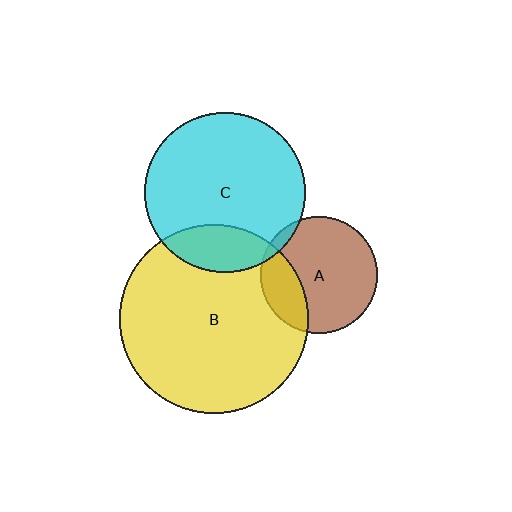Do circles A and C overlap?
Yes.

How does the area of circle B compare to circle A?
Approximately 2.6 times.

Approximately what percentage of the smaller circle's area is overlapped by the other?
Approximately 5%.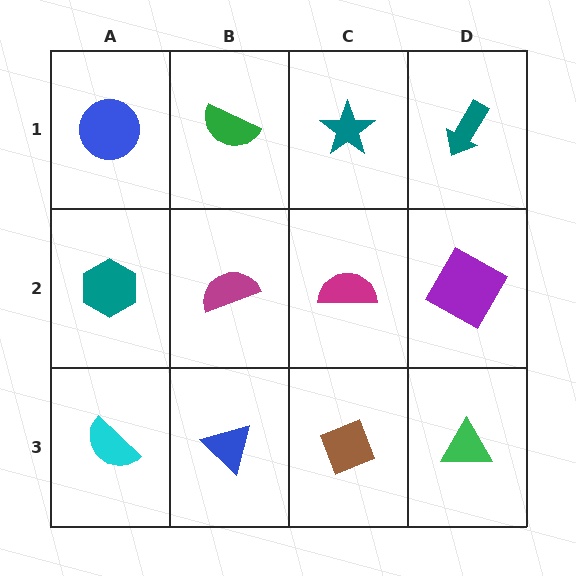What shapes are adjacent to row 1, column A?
A teal hexagon (row 2, column A), a green semicircle (row 1, column B).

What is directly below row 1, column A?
A teal hexagon.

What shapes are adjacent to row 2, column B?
A green semicircle (row 1, column B), a blue triangle (row 3, column B), a teal hexagon (row 2, column A), a magenta semicircle (row 2, column C).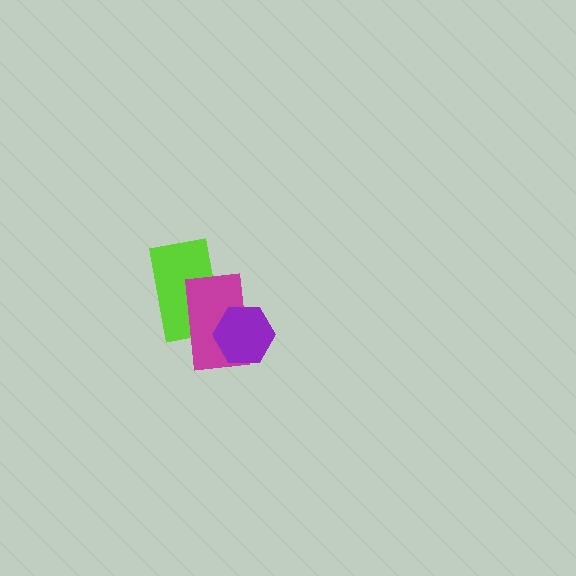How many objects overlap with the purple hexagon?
1 object overlaps with the purple hexagon.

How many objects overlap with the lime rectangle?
1 object overlaps with the lime rectangle.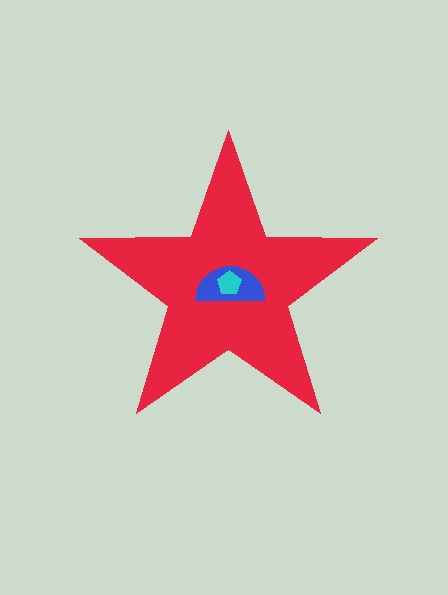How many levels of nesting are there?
3.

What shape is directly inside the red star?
The blue semicircle.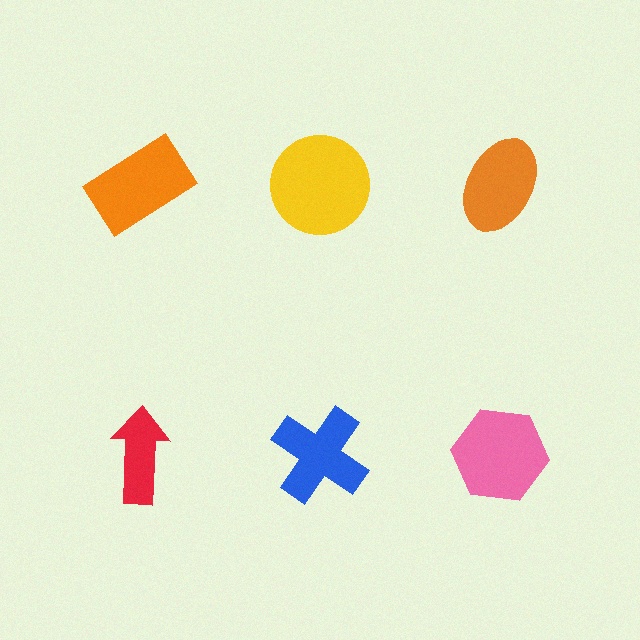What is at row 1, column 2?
A yellow circle.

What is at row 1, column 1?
An orange rectangle.